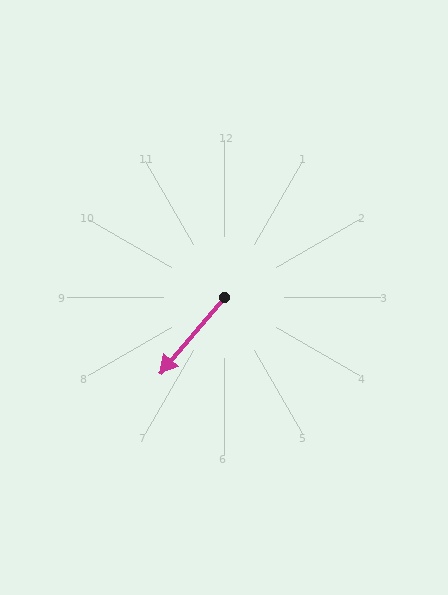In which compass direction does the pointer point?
Southwest.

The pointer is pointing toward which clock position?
Roughly 7 o'clock.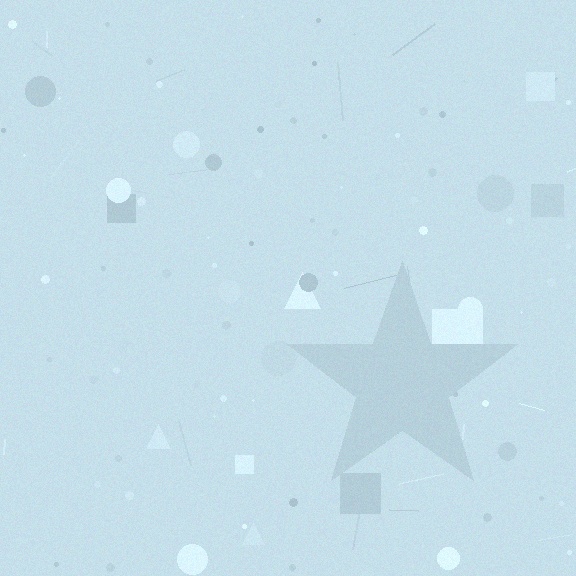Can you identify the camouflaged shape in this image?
The camouflaged shape is a star.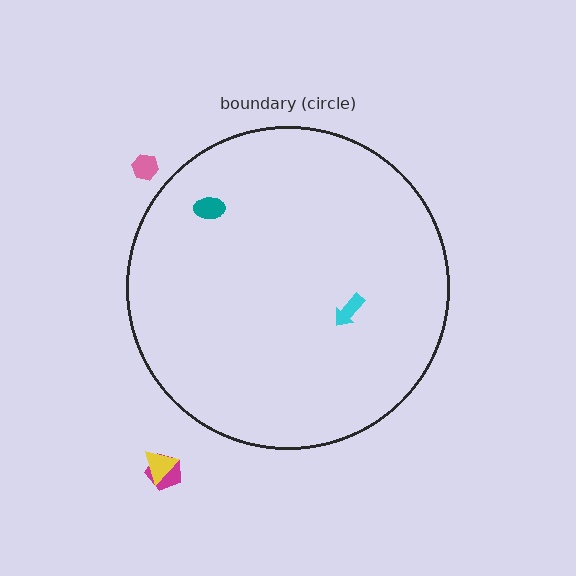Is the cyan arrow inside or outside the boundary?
Inside.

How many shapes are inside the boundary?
2 inside, 3 outside.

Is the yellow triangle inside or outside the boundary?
Outside.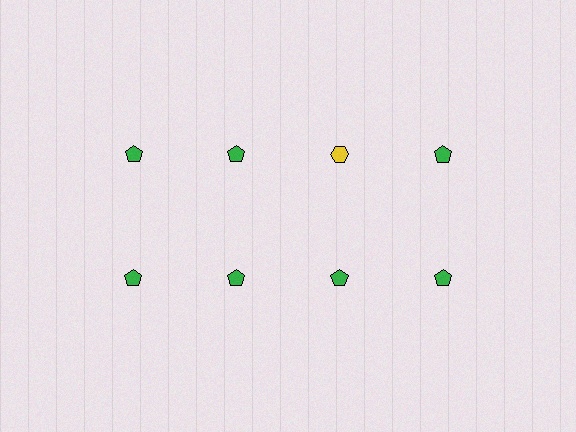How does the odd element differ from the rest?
It differs in both color (yellow instead of green) and shape (hexagon instead of pentagon).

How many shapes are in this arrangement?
There are 8 shapes arranged in a grid pattern.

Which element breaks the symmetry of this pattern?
The yellow hexagon in the top row, center column breaks the symmetry. All other shapes are green pentagons.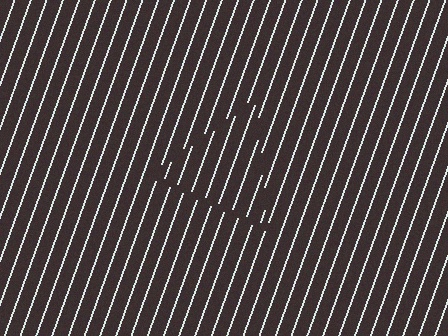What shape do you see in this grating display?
An illusory triangle. The interior of the shape contains the same grating, shifted by half a period — the contour is defined by the phase discontinuity where line-ends from the inner and outer gratings abut.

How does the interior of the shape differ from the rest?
The interior of the shape contains the same grating, shifted by half a period — the contour is defined by the phase discontinuity where line-ends from the inner and outer gratings abut.